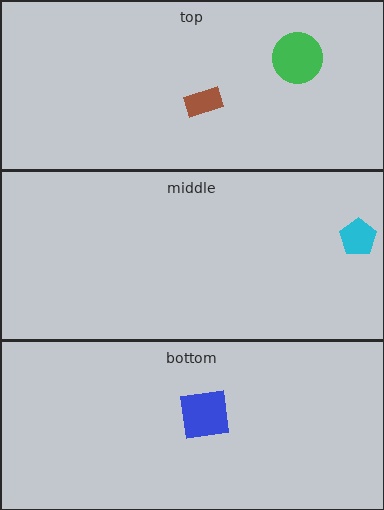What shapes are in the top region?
The brown rectangle, the green circle.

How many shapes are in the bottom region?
1.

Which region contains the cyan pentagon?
The middle region.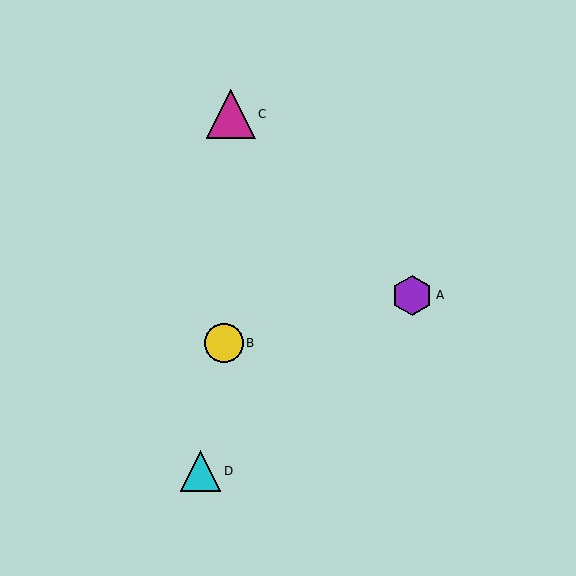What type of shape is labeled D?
Shape D is a cyan triangle.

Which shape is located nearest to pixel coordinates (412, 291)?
The purple hexagon (labeled A) at (412, 295) is nearest to that location.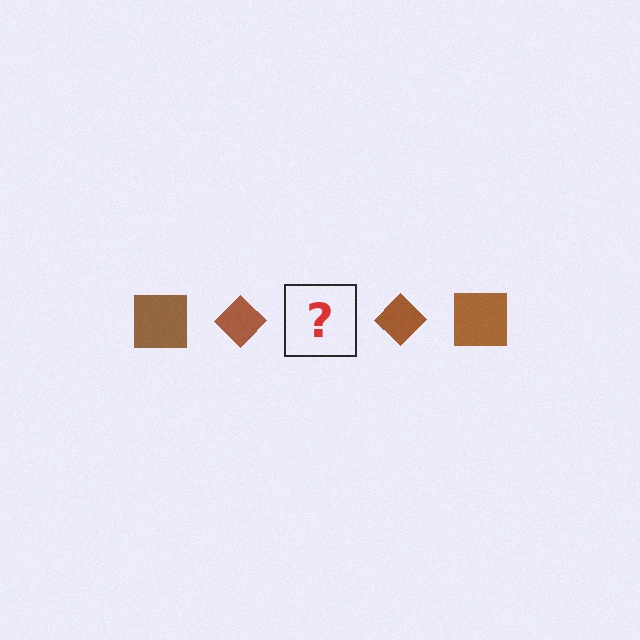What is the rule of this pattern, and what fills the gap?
The rule is that the pattern cycles through square, diamond shapes in brown. The gap should be filled with a brown square.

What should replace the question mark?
The question mark should be replaced with a brown square.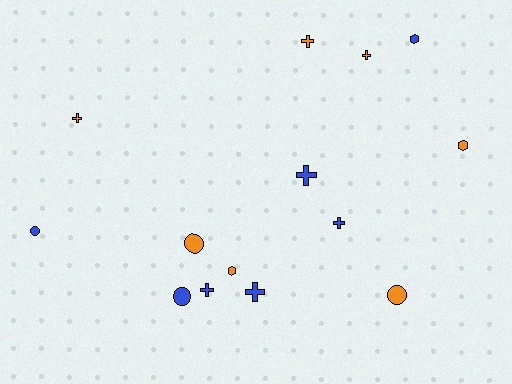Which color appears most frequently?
Blue, with 7 objects.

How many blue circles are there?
There are 2 blue circles.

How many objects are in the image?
There are 14 objects.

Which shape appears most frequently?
Cross, with 7 objects.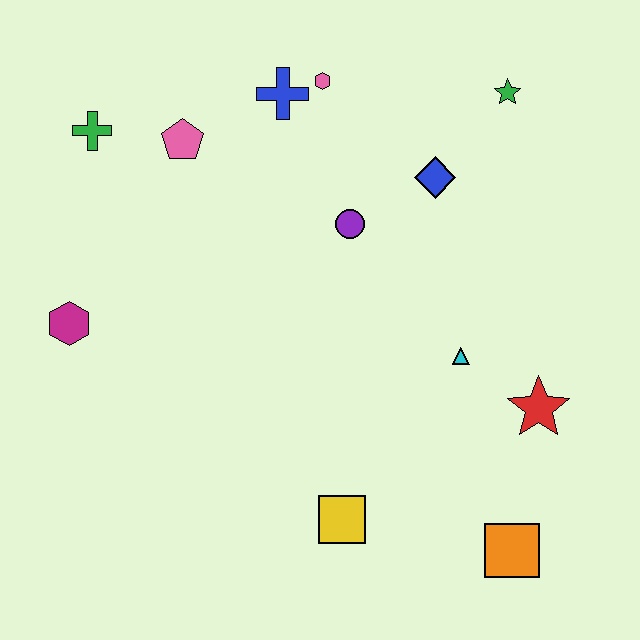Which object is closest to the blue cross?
The pink hexagon is closest to the blue cross.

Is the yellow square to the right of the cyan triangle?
No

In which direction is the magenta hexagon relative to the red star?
The magenta hexagon is to the left of the red star.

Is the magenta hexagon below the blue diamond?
Yes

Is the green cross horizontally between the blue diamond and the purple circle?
No